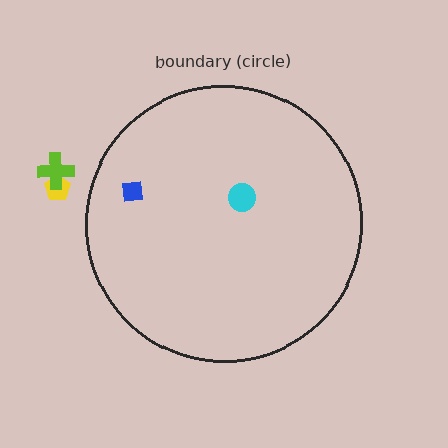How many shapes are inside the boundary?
2 inside, 2 outside.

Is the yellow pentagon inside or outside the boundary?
Outside.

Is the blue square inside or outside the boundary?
Inside.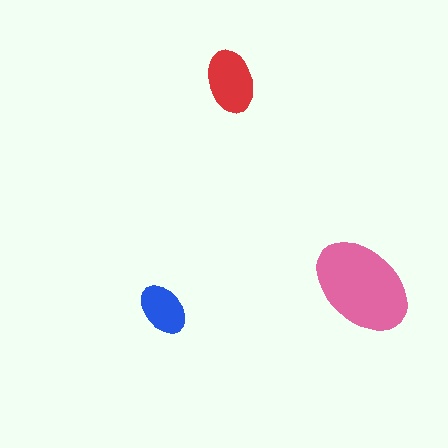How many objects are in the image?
There are 3 objects in the image.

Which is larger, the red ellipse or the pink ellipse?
The pink one.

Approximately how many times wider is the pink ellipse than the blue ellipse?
About 2 times wider.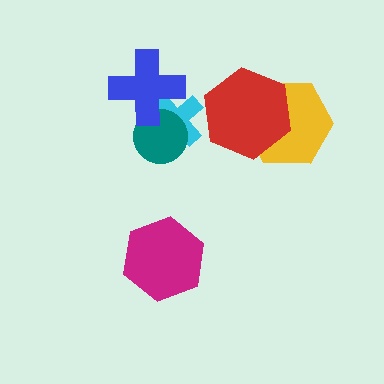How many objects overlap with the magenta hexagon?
0 objects overlap with the magenta hexagon.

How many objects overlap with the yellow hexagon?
1 object overlaps with the yellow hexagon.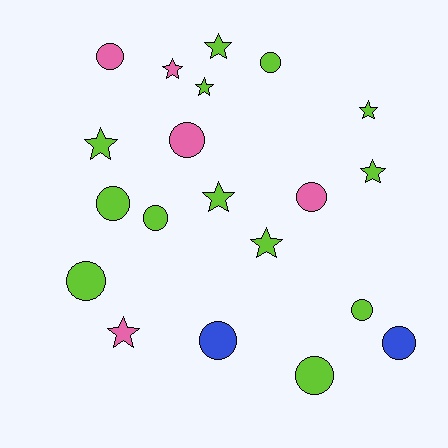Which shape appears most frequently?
Circle, with 11 objects.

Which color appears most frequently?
Lime, with 13 objects.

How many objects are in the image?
There are 20 objects.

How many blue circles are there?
There are 2 blue circles.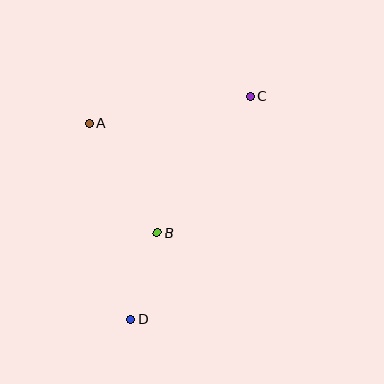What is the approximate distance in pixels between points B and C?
The distance between B and C is approximately 165 pixels.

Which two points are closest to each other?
Points B and D are closest to each other.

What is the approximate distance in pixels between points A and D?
The distance between A and D is approximately 201 pixels.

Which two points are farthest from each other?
Points C and D are farthest from each other.